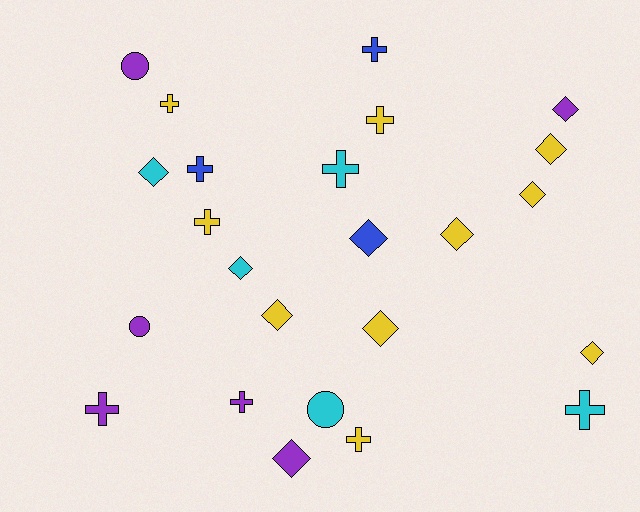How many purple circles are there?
There are 2 purple circles.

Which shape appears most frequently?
Diamond, with 11 objects.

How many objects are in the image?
There are 24 objects.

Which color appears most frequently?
Yellow, with 10 objects.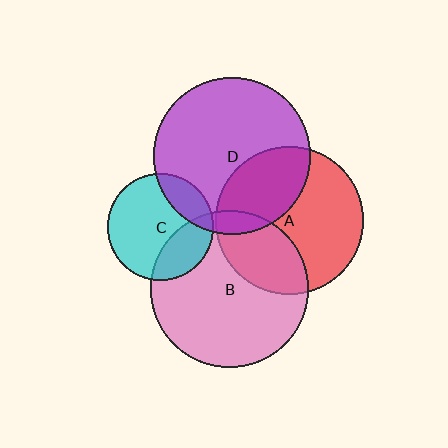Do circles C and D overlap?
Yes.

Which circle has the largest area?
Circle B (pink).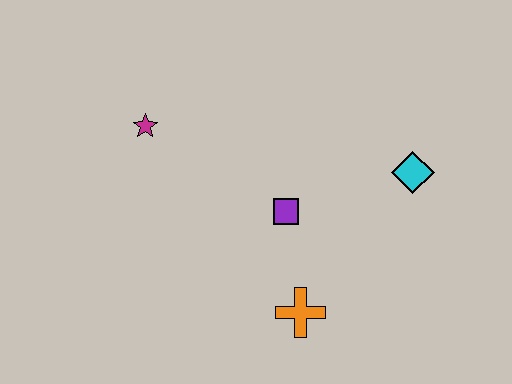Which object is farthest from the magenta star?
The cyan diamond is farthest from the magenta star.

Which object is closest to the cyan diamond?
The purple square is closest to the cyan diamond.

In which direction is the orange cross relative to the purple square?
The orange cross is below the purple square.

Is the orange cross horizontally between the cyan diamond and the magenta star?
Yes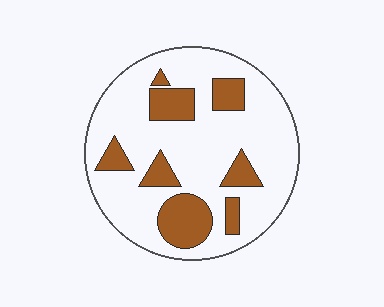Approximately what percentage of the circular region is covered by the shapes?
Approximately 25%.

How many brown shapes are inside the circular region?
8.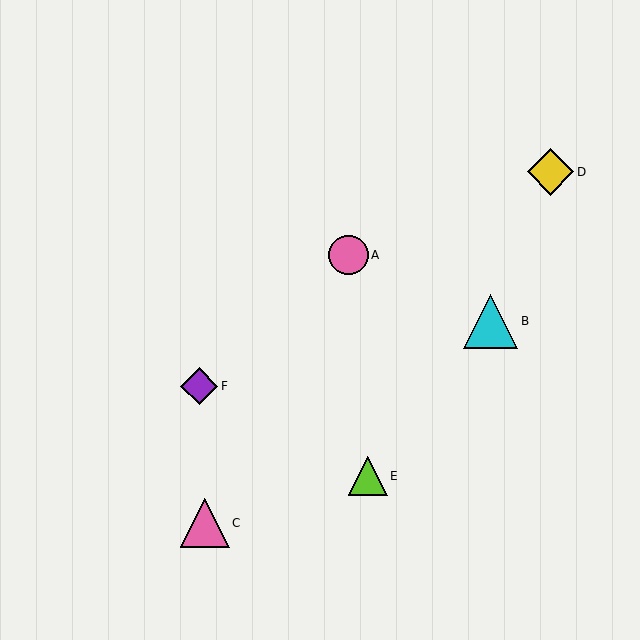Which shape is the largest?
The cyan triangle (labeled B) is the largest.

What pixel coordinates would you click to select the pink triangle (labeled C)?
Click at (205, 523) to select the pink triangle C.